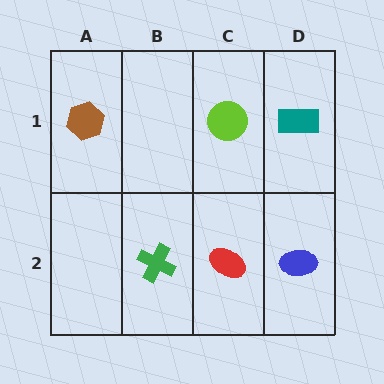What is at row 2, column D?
A blue ellipse.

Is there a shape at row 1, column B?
No, that cell is empty.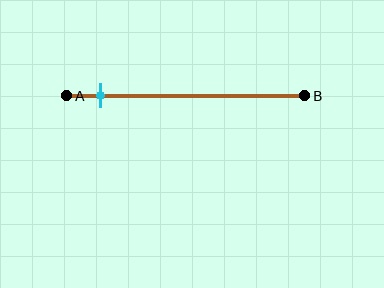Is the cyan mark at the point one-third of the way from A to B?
No, the mark is at about 15% from A, not at the 33% one-third point.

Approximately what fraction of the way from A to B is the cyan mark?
The cyan mark is approximately 15% of the way from A to B.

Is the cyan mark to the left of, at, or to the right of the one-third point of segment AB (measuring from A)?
The cyan mark is to the left of the one-third point of segment AB.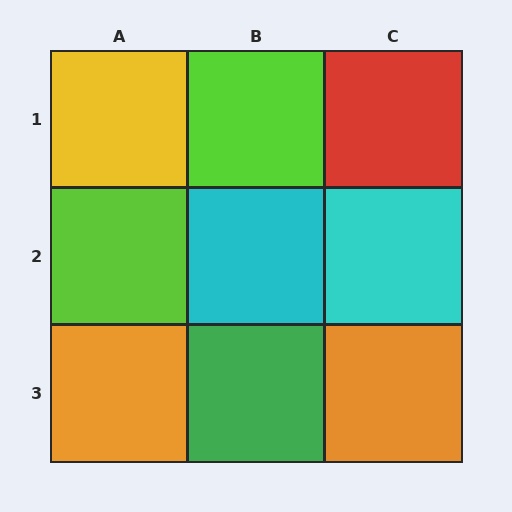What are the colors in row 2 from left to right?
Lime, cyan, cyan.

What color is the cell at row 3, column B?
Green.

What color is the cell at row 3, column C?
Orange.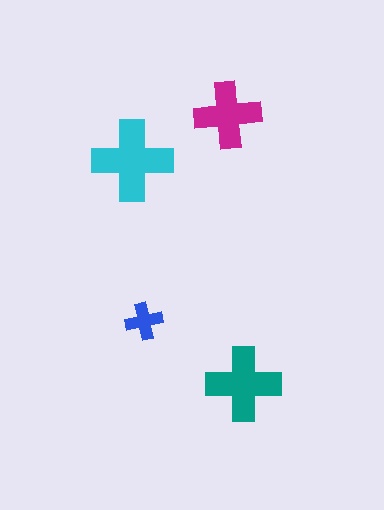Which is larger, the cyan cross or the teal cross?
The cyan one.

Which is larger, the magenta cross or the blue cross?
The magenta one.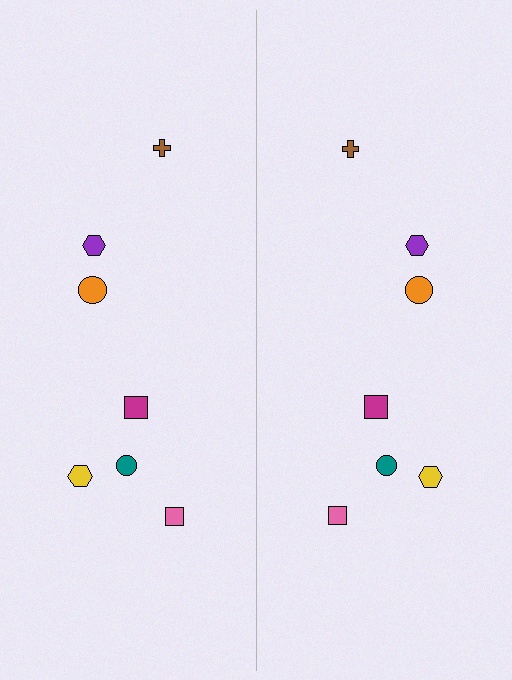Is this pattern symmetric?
Yes, this pattern has bilateral (reflection) symmetry.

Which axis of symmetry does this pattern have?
The pattern has a vertical axis of symmetry running through the center of the image.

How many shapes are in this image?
There are 14 shapes in this image.